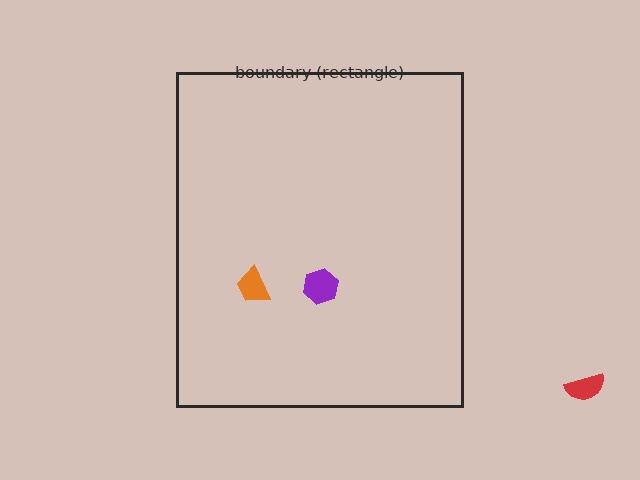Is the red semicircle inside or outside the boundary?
Outside.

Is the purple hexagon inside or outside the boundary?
Inside.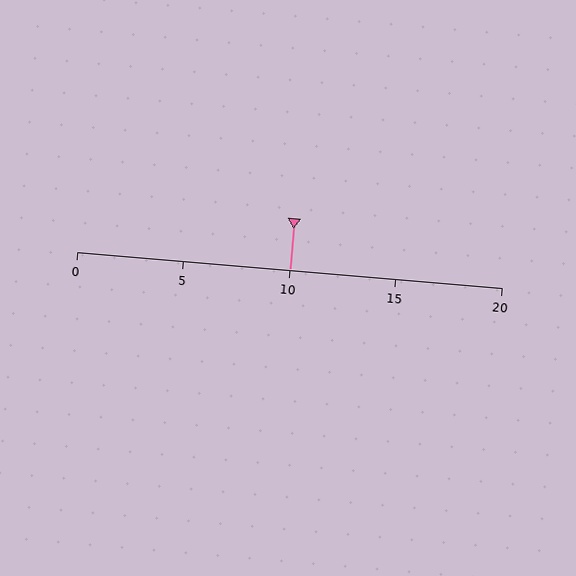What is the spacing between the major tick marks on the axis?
The major ticks are spaced 5 apart.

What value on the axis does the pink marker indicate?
The marker indicates approximately 10.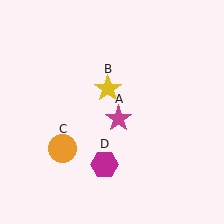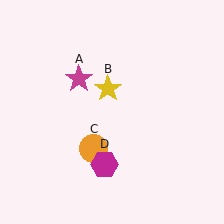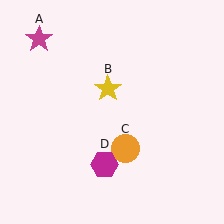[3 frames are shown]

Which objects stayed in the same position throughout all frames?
Yellow star (object B) and magenta hexagon (object D) remained stationary.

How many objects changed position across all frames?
2 objects changed position: magenta star (object A), orange circle (object C).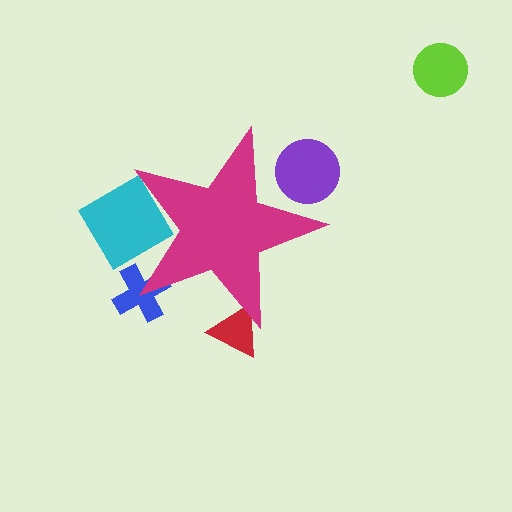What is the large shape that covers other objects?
A magenta star.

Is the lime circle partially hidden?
No, the lime circle is fully visible.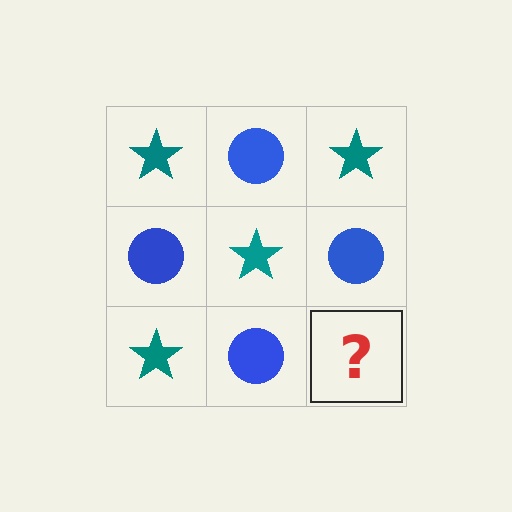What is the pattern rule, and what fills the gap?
The rule is that it alternates teal star and blue circle in a checkerboard pattern. The gap should be filled with a teal star.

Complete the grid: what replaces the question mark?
The question mark should be replaced with a teal star.